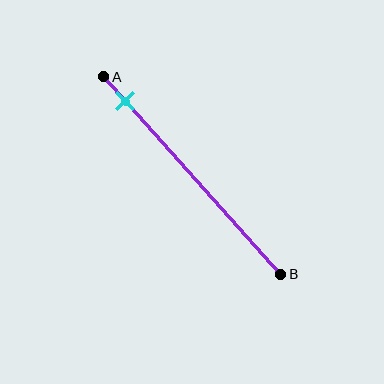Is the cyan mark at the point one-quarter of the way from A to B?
No, the mark is at about 10% from A, not at the 25% one-quarter point.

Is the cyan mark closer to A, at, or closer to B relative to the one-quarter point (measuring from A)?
The cyan mark is closer to point A than the one-quarter point of segment AB.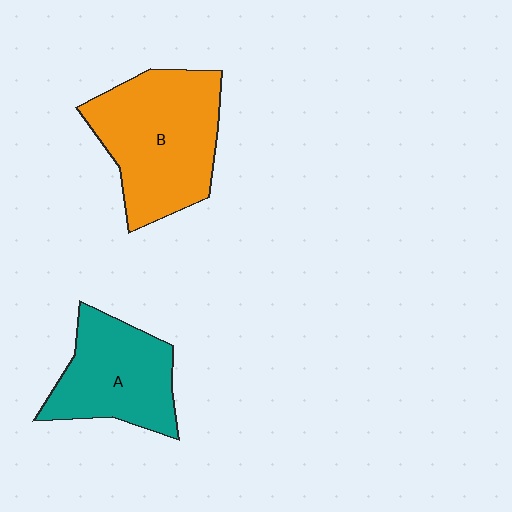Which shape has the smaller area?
Shape A (teal).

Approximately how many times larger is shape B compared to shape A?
Approximately 1.4 times.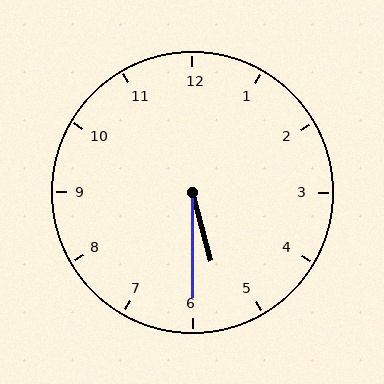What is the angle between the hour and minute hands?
Approximately 15 degrees.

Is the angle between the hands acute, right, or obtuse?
It is acute.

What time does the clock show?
5:30.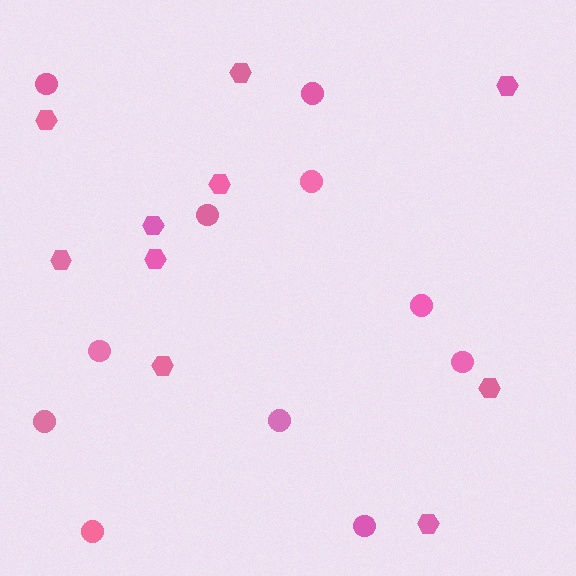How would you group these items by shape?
There are 2 groups: one group of circles (11) and one group of hexagons (10).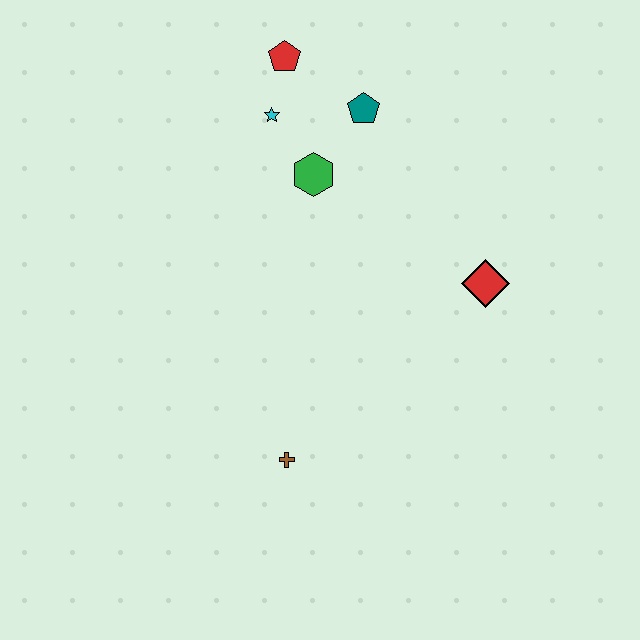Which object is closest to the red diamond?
The green hexagon is closest to the red diamond.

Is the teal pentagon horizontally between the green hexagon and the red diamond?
Yes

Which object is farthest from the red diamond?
The red pentagon is farthest from the red diamond.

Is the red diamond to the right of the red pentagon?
Yes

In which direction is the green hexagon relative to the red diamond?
The green hexagon is to the left of the red diamond.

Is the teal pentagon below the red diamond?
No